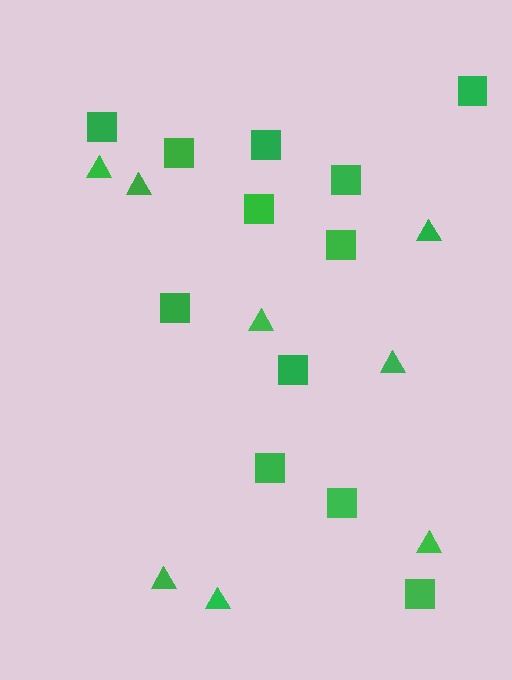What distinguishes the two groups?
There are 2 groups: one group of triangles (8) and one group of squares (12).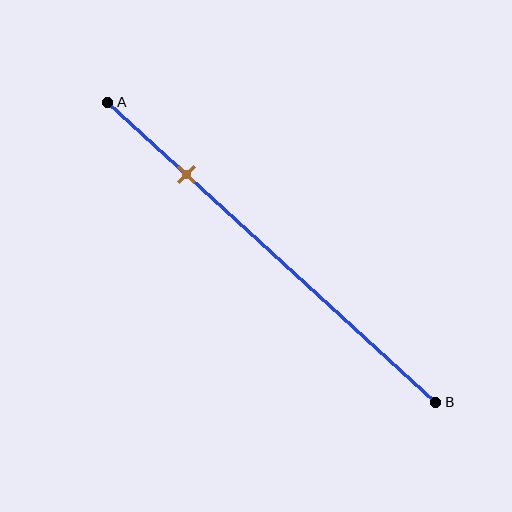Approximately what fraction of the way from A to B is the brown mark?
The brown mark is approximately 25% of the way from A to B.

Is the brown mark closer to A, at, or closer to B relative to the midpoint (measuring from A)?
The brown mark is closer to point A than the midpoint of segment AB.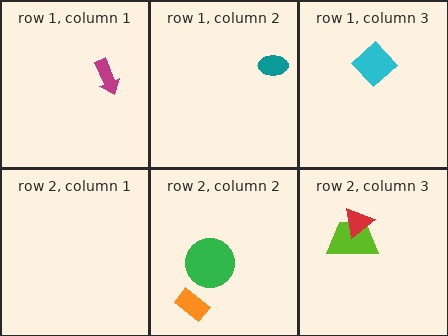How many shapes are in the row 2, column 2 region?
2.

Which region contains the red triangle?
The row 2, column 3 region.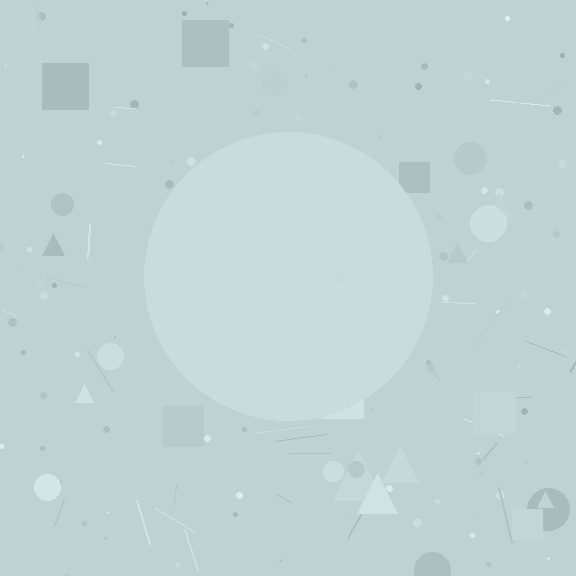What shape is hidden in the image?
A circle is hidden in the image.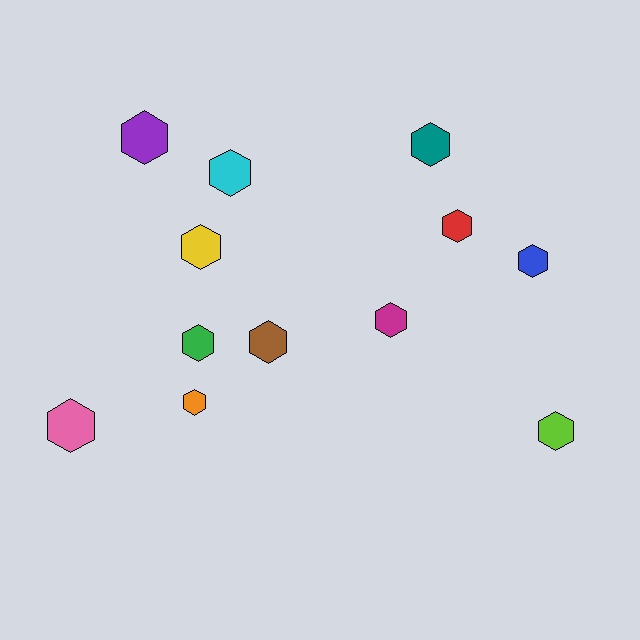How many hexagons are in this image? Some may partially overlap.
There are 12 hexagons.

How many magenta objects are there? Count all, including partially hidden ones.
There is 1 magenta object.